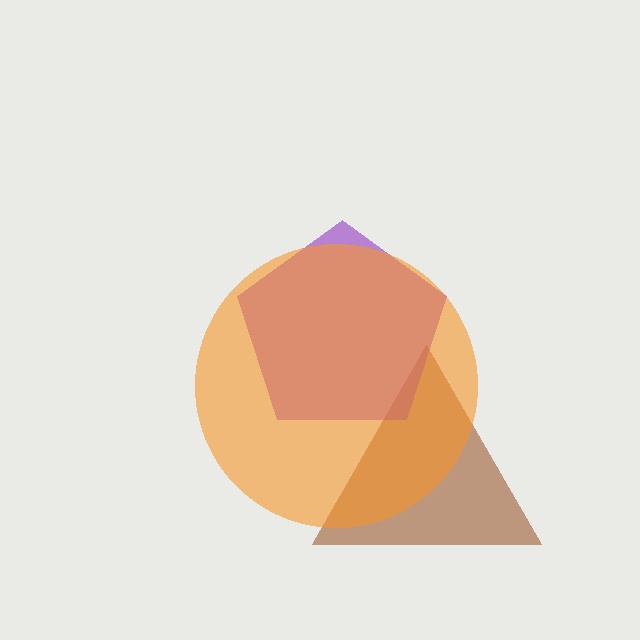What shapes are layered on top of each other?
The layered shapes are: a brown triangle, a purple pentagon, an orange circle.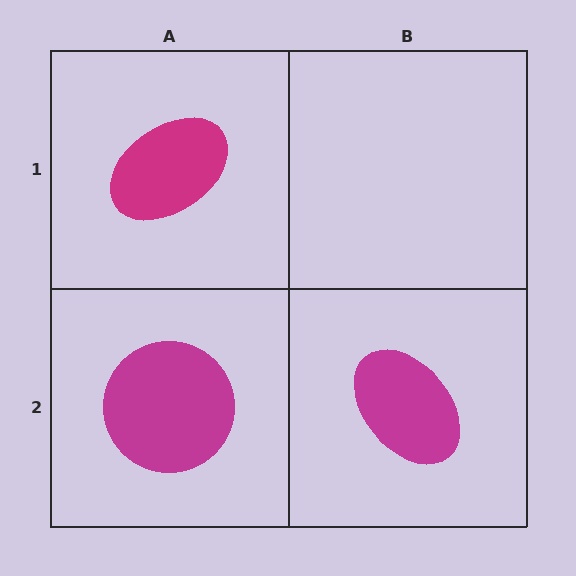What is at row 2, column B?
A magenta ellipse.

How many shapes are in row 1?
1 shape.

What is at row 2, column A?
A magenta circle.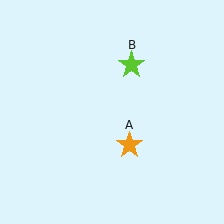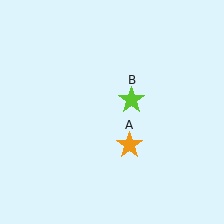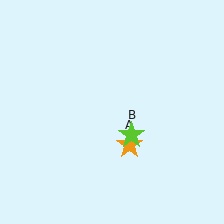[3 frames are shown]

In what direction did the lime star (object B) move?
The lime star (object B) moved down.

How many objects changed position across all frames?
1 object changed position: lime star (object B).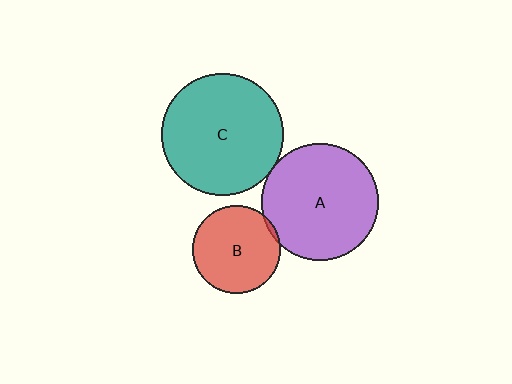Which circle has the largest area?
Circle C (teal).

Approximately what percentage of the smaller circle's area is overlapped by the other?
Approximately 5%.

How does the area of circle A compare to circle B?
Approximately 1.8 times.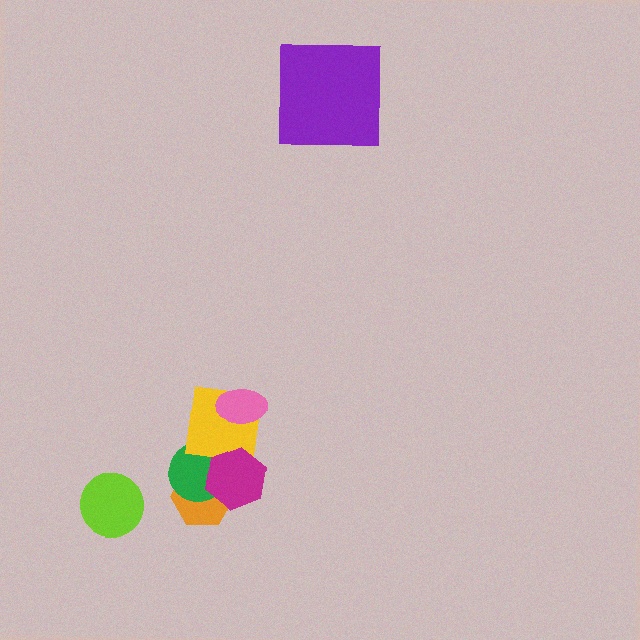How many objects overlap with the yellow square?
3 objects overlap with the yellow square.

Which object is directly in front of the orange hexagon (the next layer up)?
The green circle is directly in front of the orange hexagon.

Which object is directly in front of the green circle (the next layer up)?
The yellow square is directly in front of the green circle.